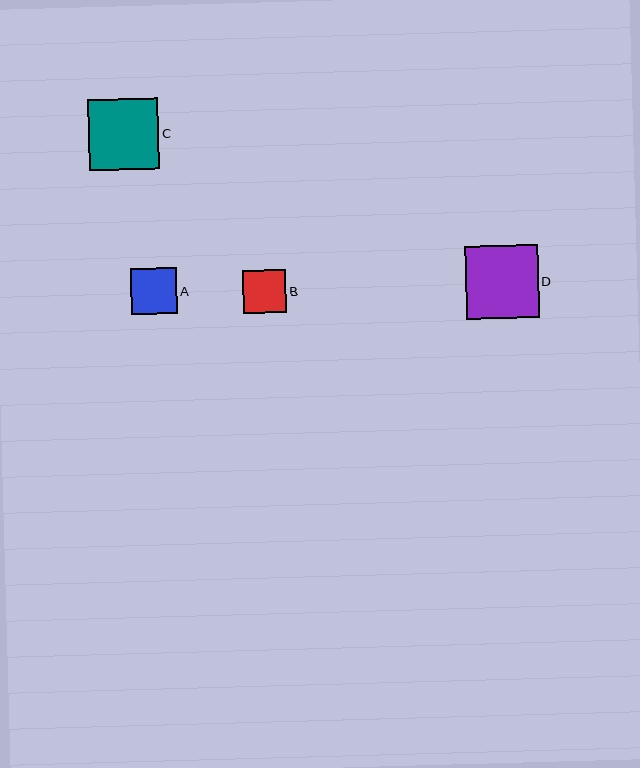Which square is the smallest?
Square B is the smallest with a size of approximately 43 pixels.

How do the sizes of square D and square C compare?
Square D and square C are approximately the same size.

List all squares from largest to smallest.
From largest to smallest: D, C, A, B.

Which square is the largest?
Square D is the largest with a size of approximately 73 pixels.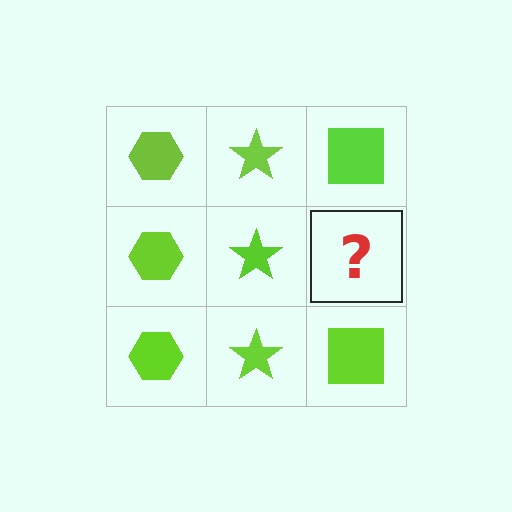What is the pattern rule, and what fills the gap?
The rule is that each column has a consistent shape. The gap should be filled with a lime square.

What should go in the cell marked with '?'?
The missing cell should contain a lime square.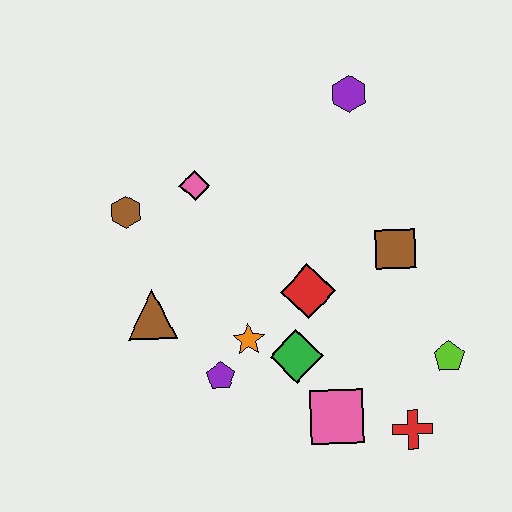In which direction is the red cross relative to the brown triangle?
The red cross is to the right of the brown triangle.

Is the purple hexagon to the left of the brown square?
Yes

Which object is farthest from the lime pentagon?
The brown hexagon is farthest from the lime pentagon.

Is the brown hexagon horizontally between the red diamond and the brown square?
No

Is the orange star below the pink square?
No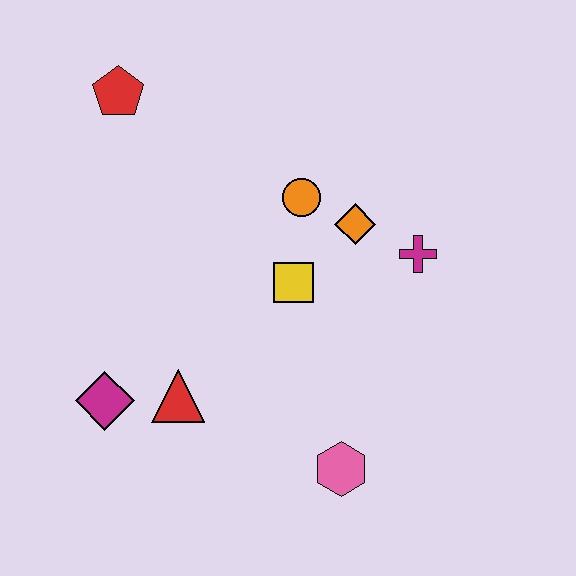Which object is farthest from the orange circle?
The magenta diamond is farthest from the orange circle.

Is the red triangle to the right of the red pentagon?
Yes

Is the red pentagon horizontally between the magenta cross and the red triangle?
No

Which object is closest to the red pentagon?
The orange circle is closest to the red pentagon.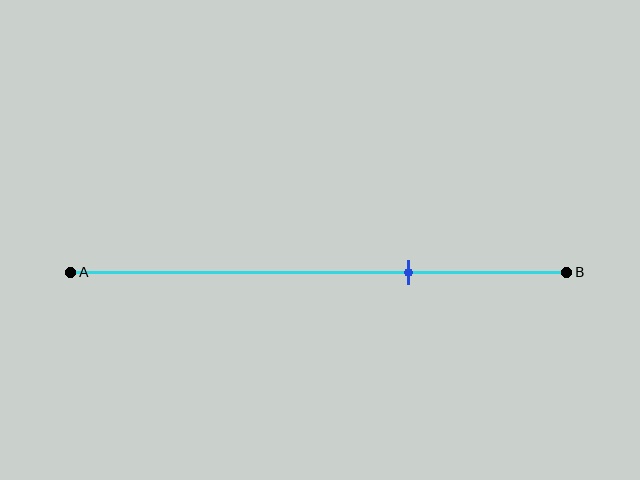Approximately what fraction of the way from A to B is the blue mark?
The blue mark is approximately 70% of the way from A to B.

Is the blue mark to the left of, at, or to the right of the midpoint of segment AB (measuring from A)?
The blue mark is to the right of the midpoint of segment AB.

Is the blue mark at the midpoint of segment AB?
No, the mark is at about 70% from A, not at the 50% midpoint.